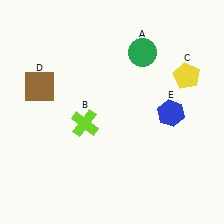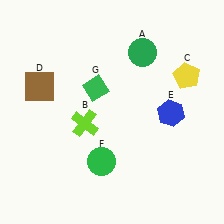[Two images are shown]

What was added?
A green circle (F), a green diamond (G) were added in Image 2.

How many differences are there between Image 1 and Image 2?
There are 2 differences between the two images.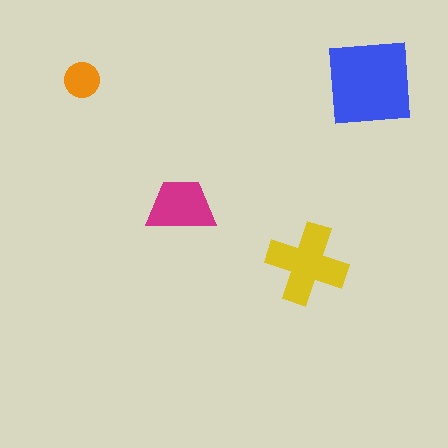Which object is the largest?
The blue square.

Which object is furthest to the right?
The blue square is rightmost.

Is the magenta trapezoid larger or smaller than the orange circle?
Larger.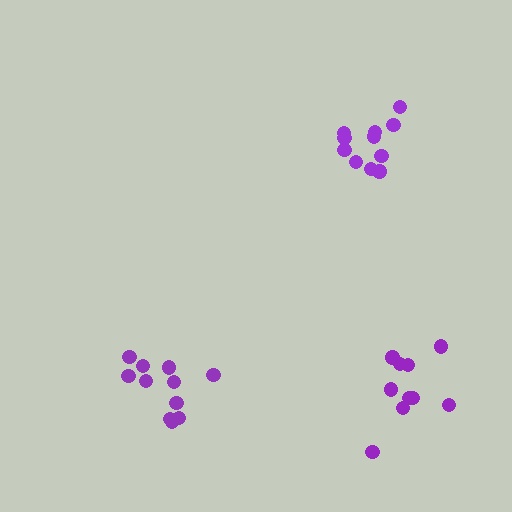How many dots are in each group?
Group 1: 11 dots, Group 2: 10 dots, Group 3: 11 dots (32 total).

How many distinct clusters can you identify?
There are 3 distinct clusters.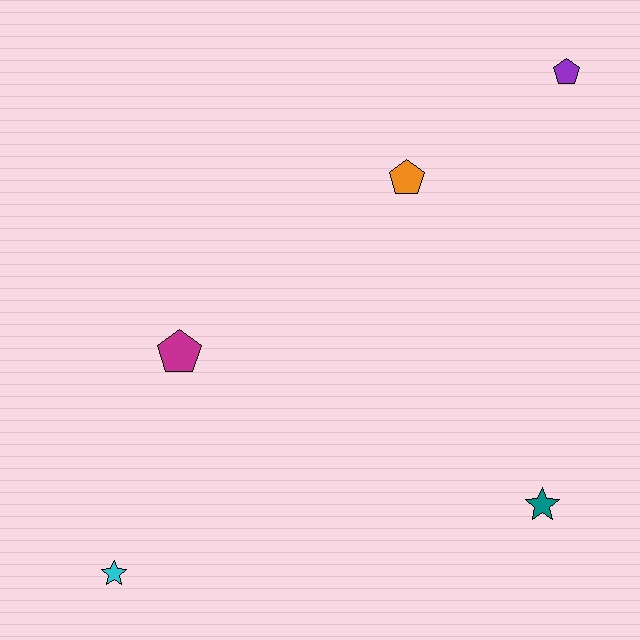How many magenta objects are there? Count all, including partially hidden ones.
There is 1 magenta object.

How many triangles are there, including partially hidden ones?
There are no triangles.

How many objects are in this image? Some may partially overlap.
There are 5 objects.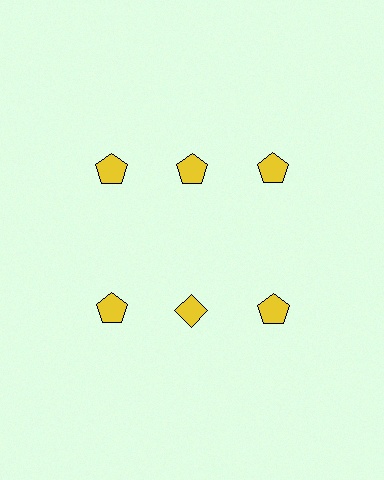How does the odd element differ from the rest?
It has a different shape: diamond instead of pentagon.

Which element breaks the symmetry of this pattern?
The yellow diamond in the second row, second from left column breaks the symmetry. All other shapes are yellow pentagons.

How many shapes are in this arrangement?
There are 6 shapes arranged in a grid pattern.